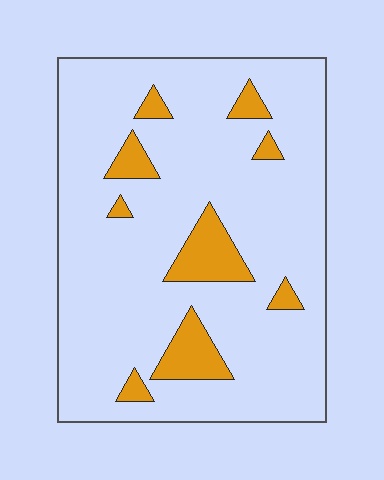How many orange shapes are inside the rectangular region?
9.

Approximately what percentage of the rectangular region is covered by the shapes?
Approximately 15%.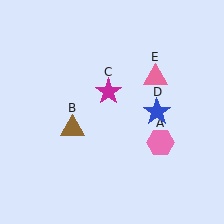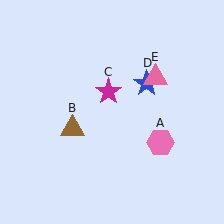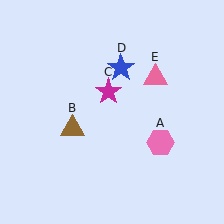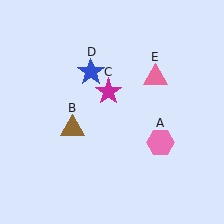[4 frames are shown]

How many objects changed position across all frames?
1 object changed position: blue star (object D).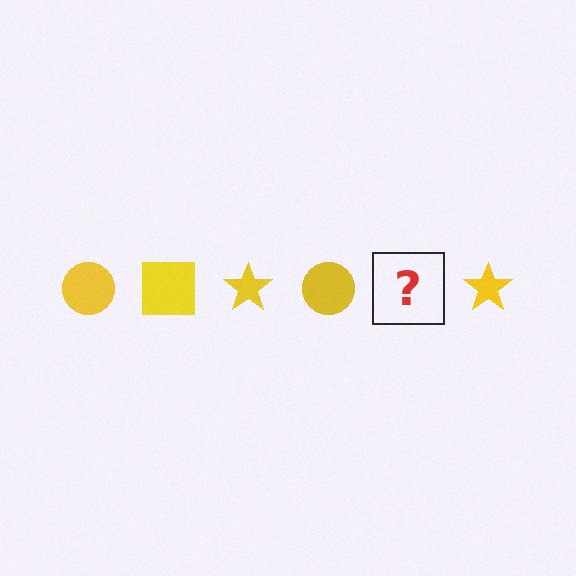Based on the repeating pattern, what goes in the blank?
The blank should be a yellow square.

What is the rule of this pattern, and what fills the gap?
The rule is that the pattern cycles through circle, square, star shapes in yellow. The gap should be filled with a yellow square.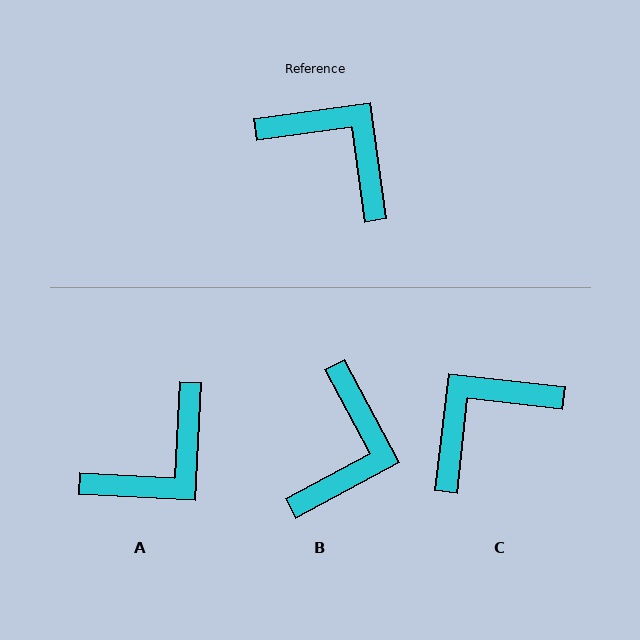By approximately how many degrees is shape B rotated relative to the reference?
Approximately 70 degrees clockwise.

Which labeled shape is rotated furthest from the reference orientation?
A, about 101 degrees away.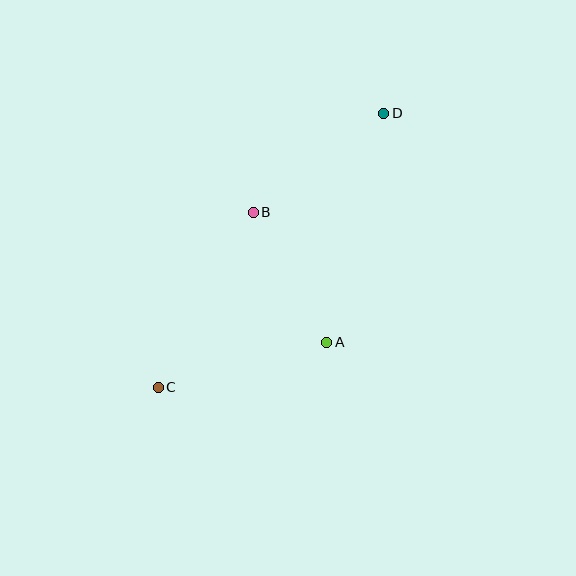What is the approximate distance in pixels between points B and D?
The distance between B and D is approximately 164 pixels.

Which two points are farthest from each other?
Points C and D are farthest from each other.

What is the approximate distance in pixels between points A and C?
The distance between A and C is approximately 174 pixels.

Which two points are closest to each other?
Points A and B are closest to each other.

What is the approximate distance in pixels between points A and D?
The distance between A and D is approximately 236 pixels.